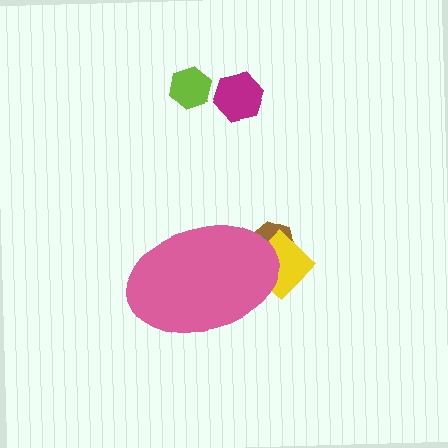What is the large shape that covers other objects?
A pink ellipse.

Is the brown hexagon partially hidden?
Yes, the brown hexagon is partially hidden behind the pink ellipse.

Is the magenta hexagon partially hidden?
No, the magenta hexagon is fully visible.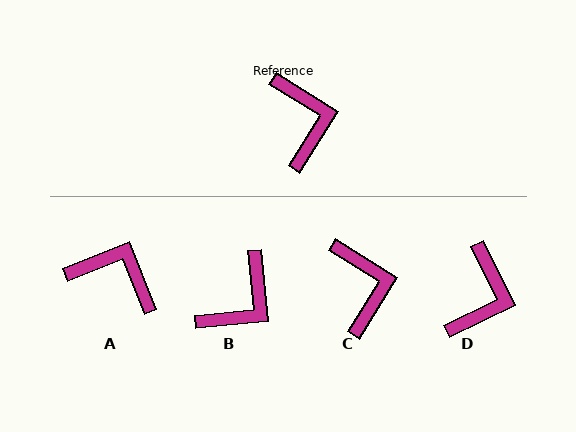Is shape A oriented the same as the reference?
No, it is off by about 53 degrees.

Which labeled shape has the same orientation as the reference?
C.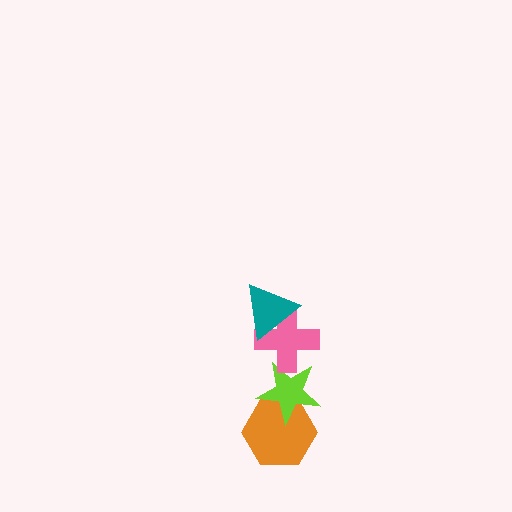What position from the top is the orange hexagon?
The orange hexagon is 4th from the top.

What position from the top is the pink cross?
The pink cross is 2nd from the top.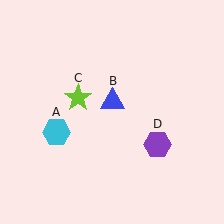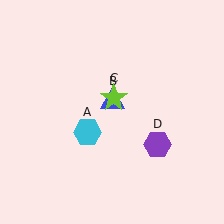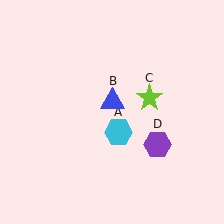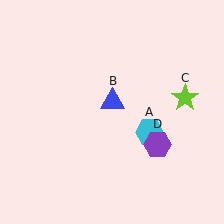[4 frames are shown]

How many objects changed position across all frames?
2 objects changed position: cyan hexagon (object A), lime star (object C).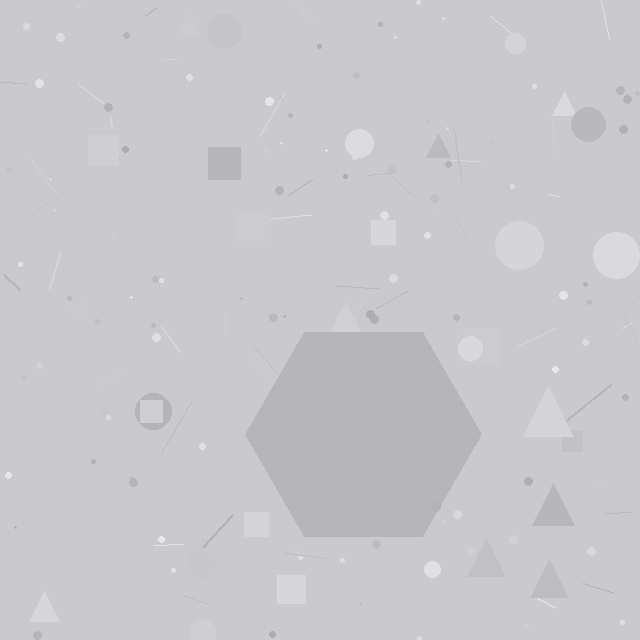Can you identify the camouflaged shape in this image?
The camouflaged shape is a hexagon.